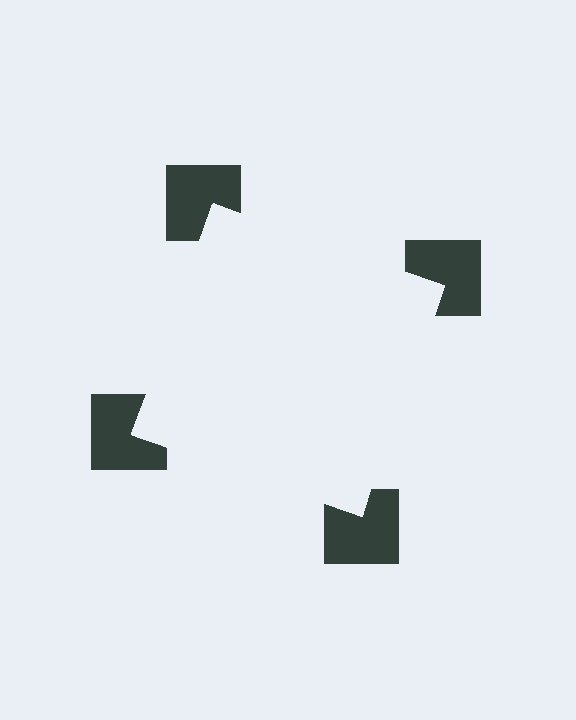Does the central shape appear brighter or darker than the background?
It typically appears slightly brighter than the background, even though no actual brightness change is drawn.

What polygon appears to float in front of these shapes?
An illusory square — its edges are inferred from the aligned wedge cuts in the notched squares, not physically drawn.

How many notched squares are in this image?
There are 4 — one at each vertex of the illusory square.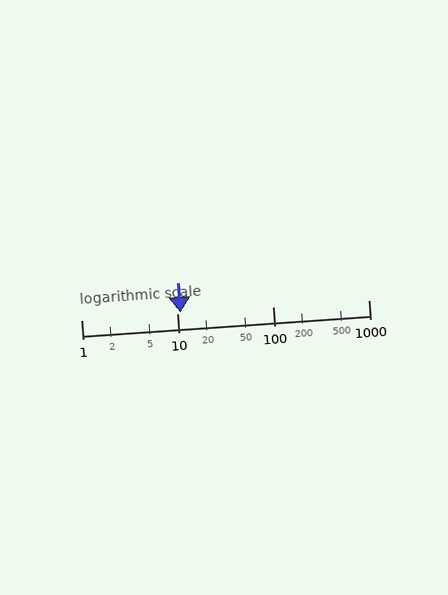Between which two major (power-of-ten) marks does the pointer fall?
The pointer is between 10 and 100.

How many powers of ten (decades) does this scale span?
The scale spans 3 decades, from 1 to 1000.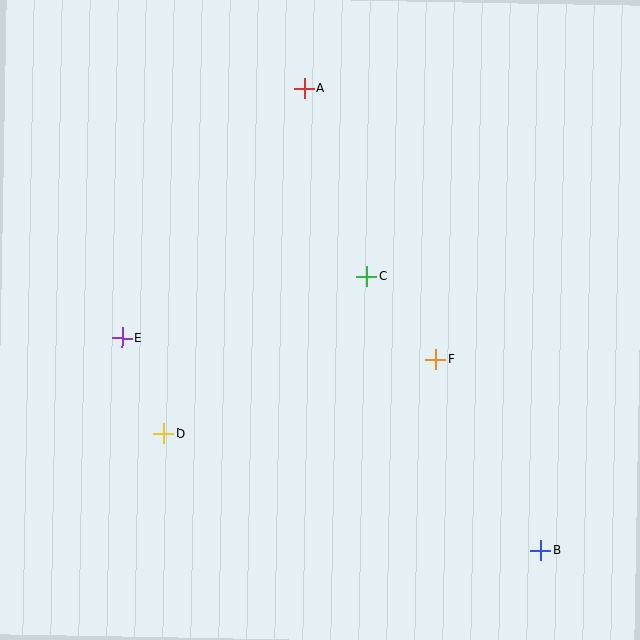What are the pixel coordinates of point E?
Point E is at (122, 338).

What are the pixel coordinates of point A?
Point A is at (304, 88).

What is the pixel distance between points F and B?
The distance between F and B is 218 pixels.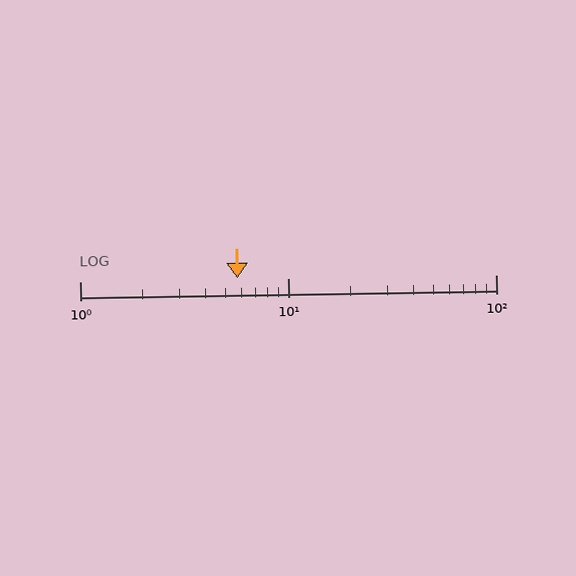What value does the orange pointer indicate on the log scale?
The pointer indicates approximately 5.7.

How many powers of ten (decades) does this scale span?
The scale spans 2 decades, from 1 to 100.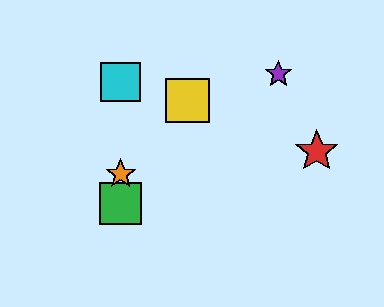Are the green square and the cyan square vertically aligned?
Yes, both are at x≈121.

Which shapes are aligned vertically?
The blue square, the green square, the orange star, the cyan square are aligned vertically.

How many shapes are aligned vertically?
4 shapes (the blue square, the green square, the orange star, the cyan square) are aligned vertically.